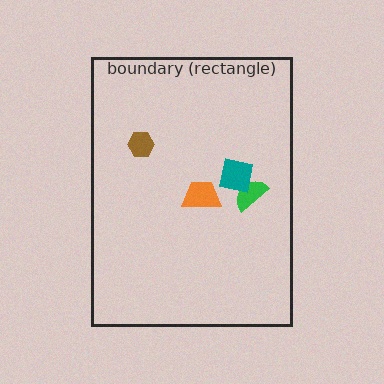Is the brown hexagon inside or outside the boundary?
Inside.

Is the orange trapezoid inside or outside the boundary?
Inside.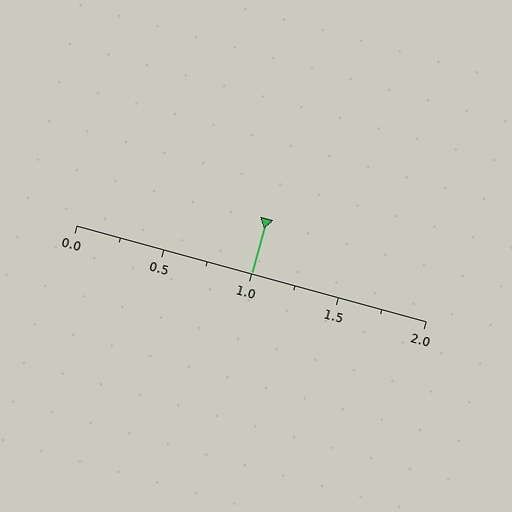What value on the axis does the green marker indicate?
The marker indicates approximately 1.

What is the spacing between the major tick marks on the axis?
The major ticks are spaced 0.5 apart.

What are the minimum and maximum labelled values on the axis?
The axis runs from 0.0 to 2.0.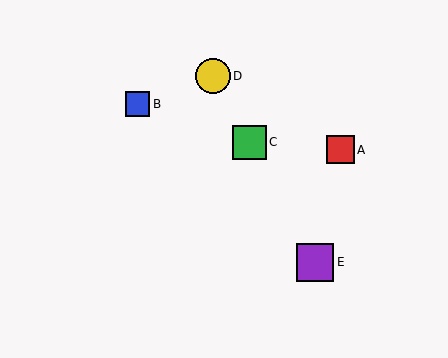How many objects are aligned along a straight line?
3 objects (C, D, E) are aligned along a straight line.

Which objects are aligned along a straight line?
Objects C, D, E are aligned along a straight line.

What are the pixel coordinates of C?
Object C is at (250, 142).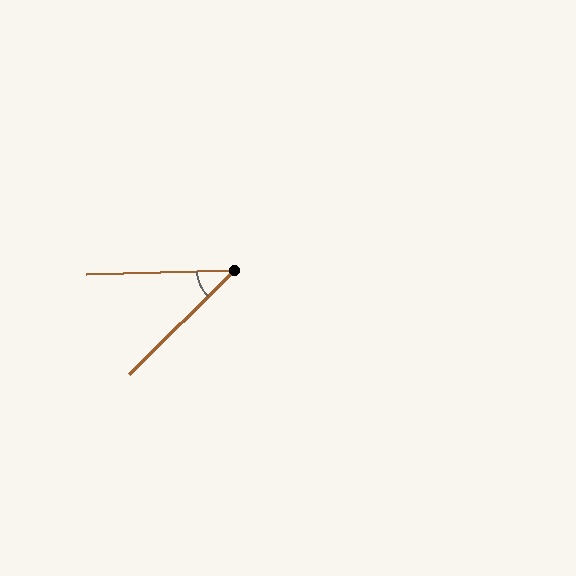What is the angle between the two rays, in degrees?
Approximately 43 degrees.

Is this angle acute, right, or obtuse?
It is acute.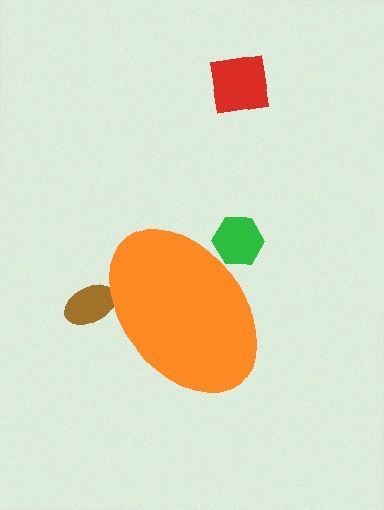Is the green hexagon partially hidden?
Yes, the green hexagon is partially hidden behind the orange ellipse.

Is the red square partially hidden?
No, the red square is fully visible.